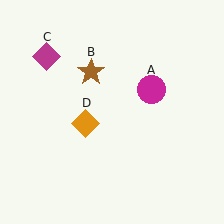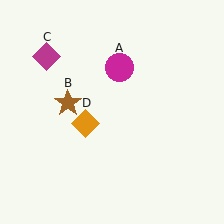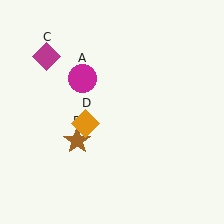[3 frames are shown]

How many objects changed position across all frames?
2 objects changed position: magenta circle (object A), brown star (object B).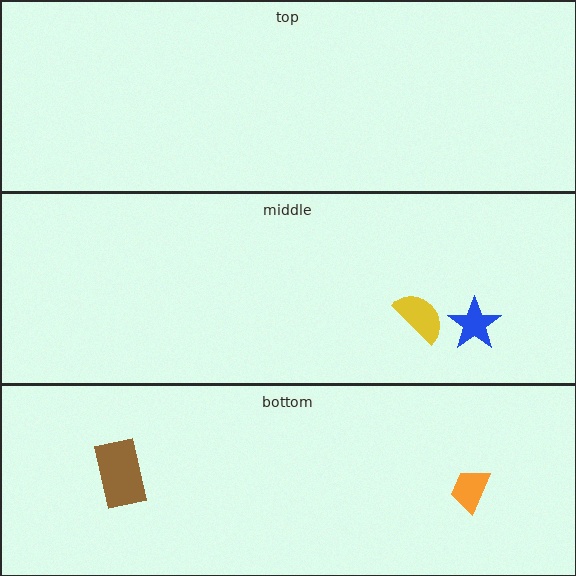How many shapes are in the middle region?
2.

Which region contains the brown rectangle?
The bottom region.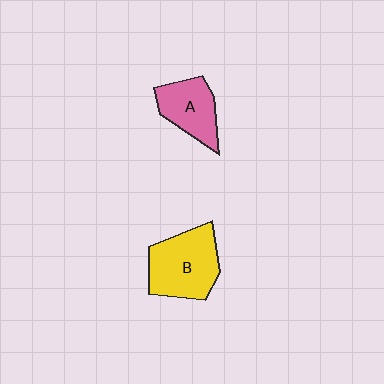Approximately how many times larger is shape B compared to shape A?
Approximately 1.4 times.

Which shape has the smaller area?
Shape A (pink).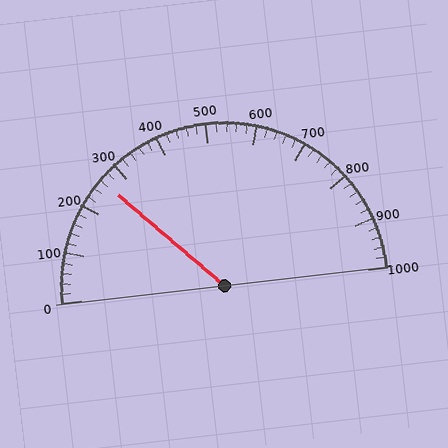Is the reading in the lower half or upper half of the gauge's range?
The reading is in the lower half of the range (0 to 1000).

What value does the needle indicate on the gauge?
The needle indicates approximately 260.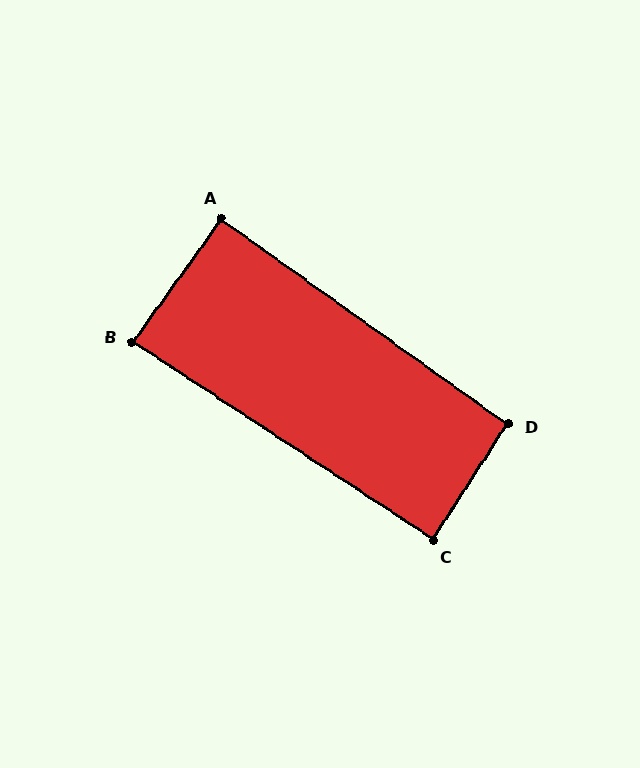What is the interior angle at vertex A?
Approximately 90 degrees (approximately right).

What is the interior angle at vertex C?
Approximately 90 degrees (approximately right).